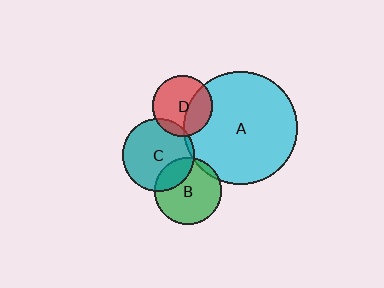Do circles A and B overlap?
Yes.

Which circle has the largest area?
Circle A (cyan).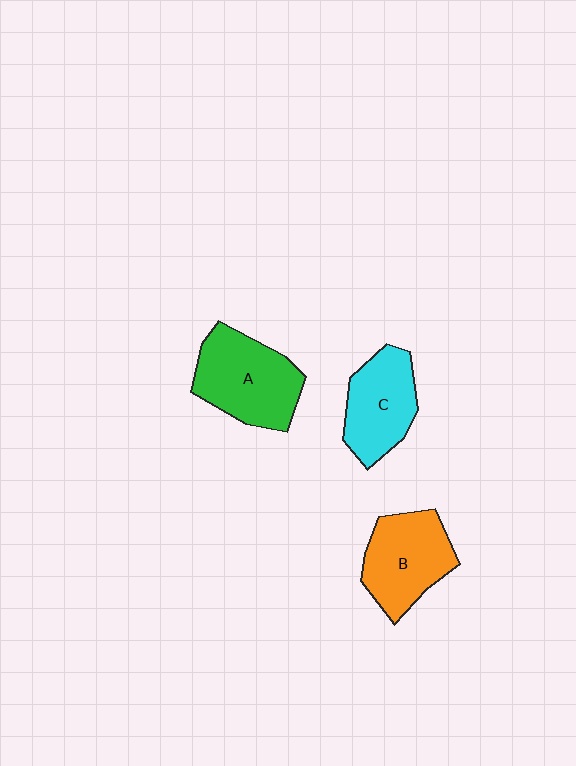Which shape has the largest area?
Shape A (green).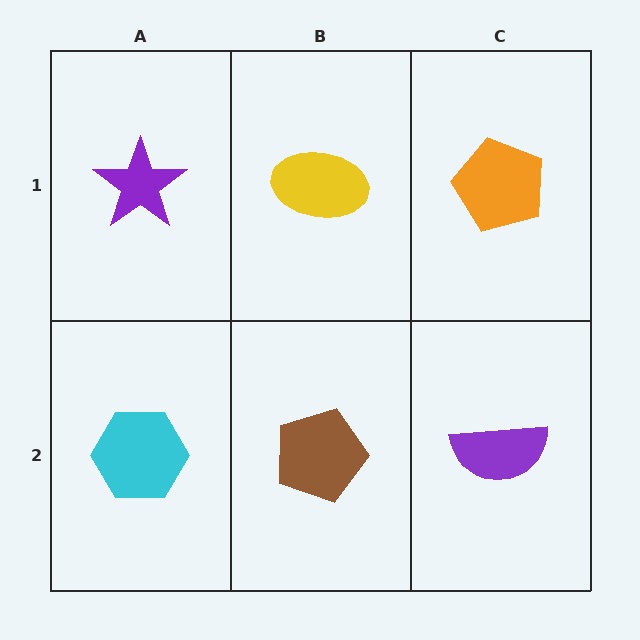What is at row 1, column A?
A purple star.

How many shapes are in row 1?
3 shapes.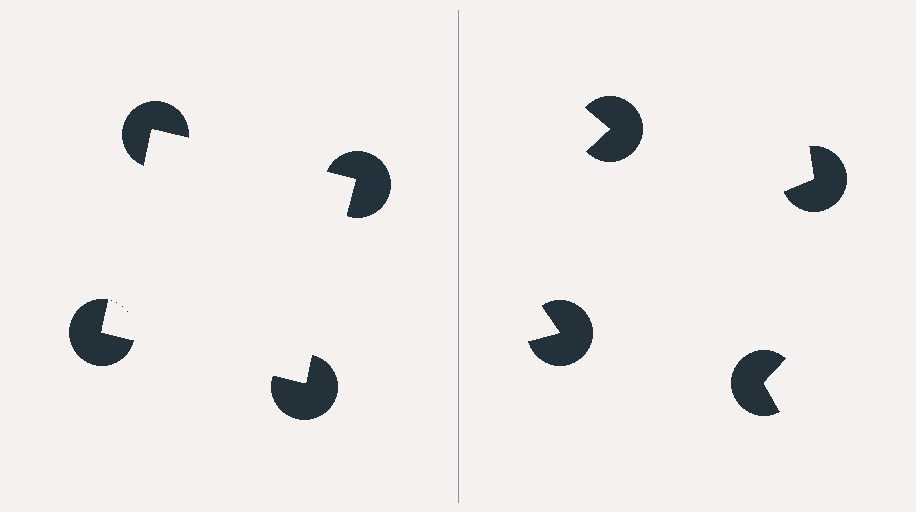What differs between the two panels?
The pac-man discs are positioned identically on both sides; only the wedge orientations differ. On the left they align to a square; on the right they are misaligned.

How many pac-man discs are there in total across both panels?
8 — 4 on each side.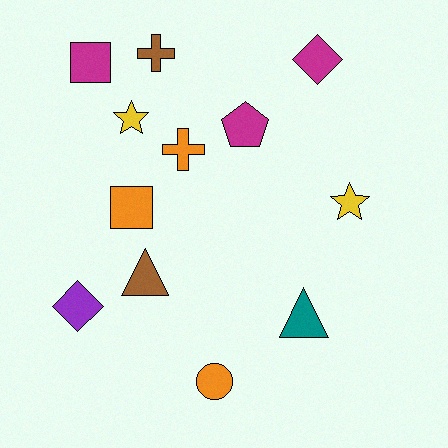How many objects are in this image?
There are 12 objects.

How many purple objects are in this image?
There is 1 purple object.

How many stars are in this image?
There are 2 stars.